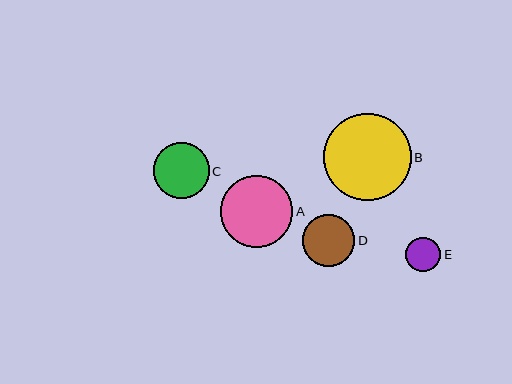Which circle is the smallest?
Circle E is the smallest with a size of approximately 35 pixels.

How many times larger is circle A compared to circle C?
Circle A is approximately 1.3 times the size of circle C.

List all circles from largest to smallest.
From largest to smallest: B, A, C, D, E.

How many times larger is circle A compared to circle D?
Circle A is approximately 1.4 times the size of circle D.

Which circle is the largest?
Circle B is the largest with a size of approximately 88 pixels.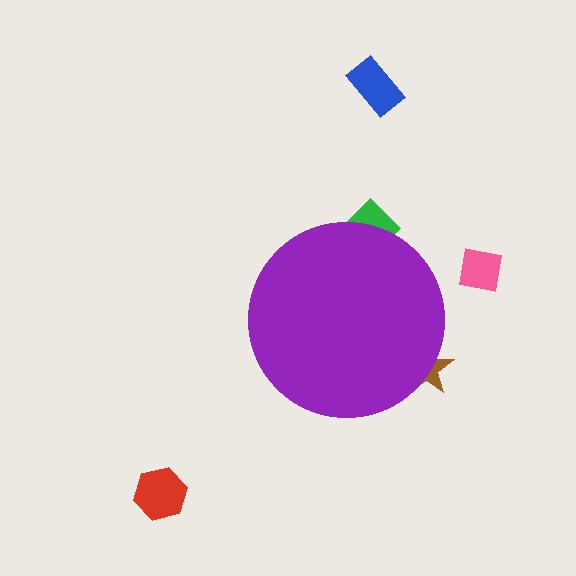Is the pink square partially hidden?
No, the pink square is fully visible.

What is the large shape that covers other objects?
A purple circle.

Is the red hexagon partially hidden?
No, the red hexagon is fully visible.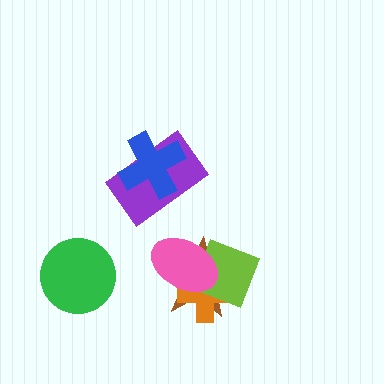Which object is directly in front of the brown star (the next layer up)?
The orange cross is directly in front of the brown star.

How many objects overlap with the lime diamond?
3 objects overlap with the lime diamond.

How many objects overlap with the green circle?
0 objects overlap with the green circle.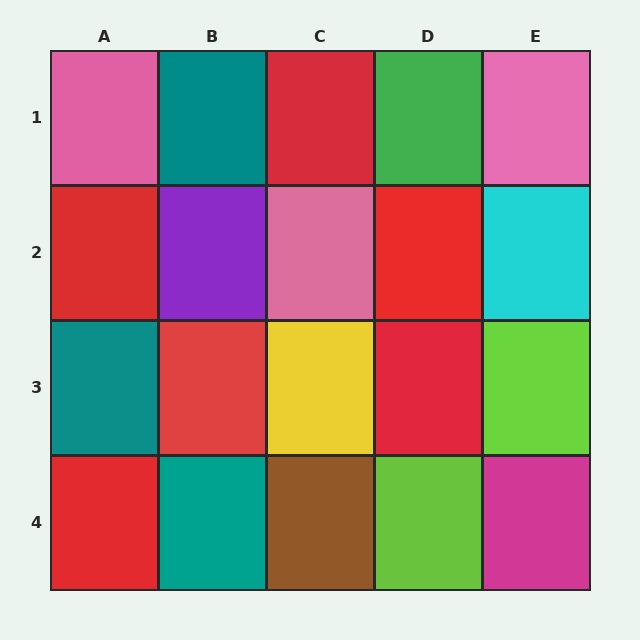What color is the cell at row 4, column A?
Red.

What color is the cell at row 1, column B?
Teal.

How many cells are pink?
3 cells are pink.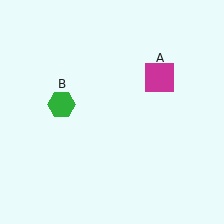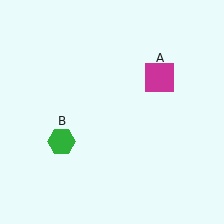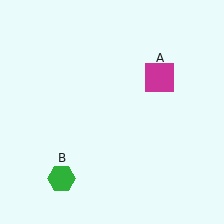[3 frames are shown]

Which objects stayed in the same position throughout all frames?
Magenta square (object A) remained stationary.